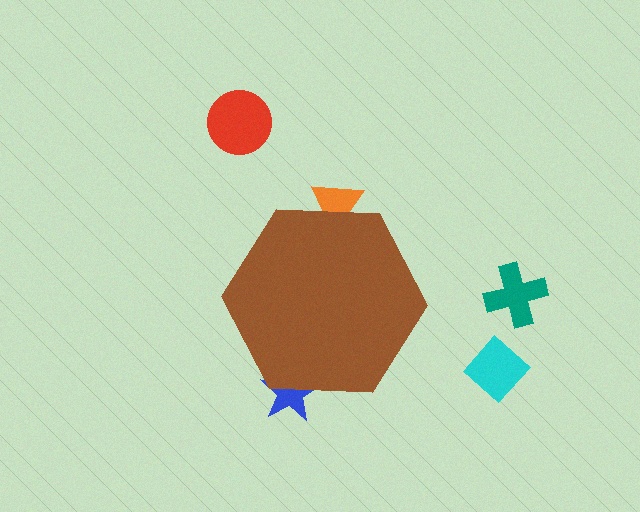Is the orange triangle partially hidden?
Yes, the orange triangle is partially hidden behind the brown hexagon.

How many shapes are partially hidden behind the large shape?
2 shapes are partially hidden.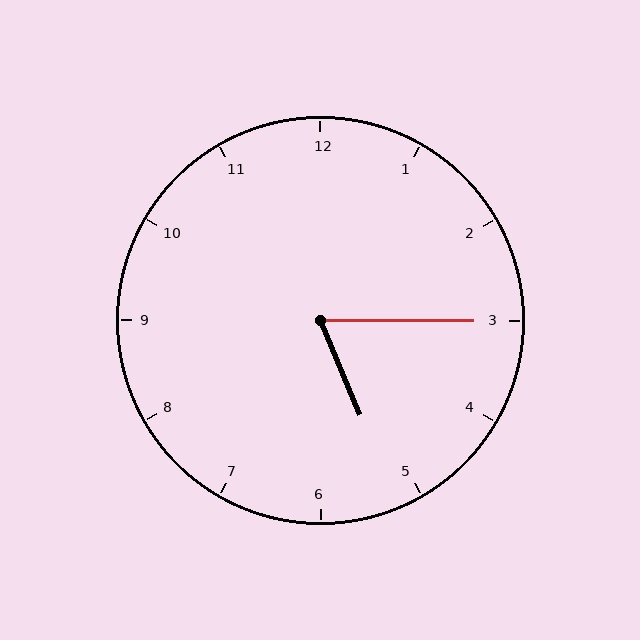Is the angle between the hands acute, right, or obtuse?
It is acute.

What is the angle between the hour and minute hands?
Approximately 68 degrees.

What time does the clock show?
5:15.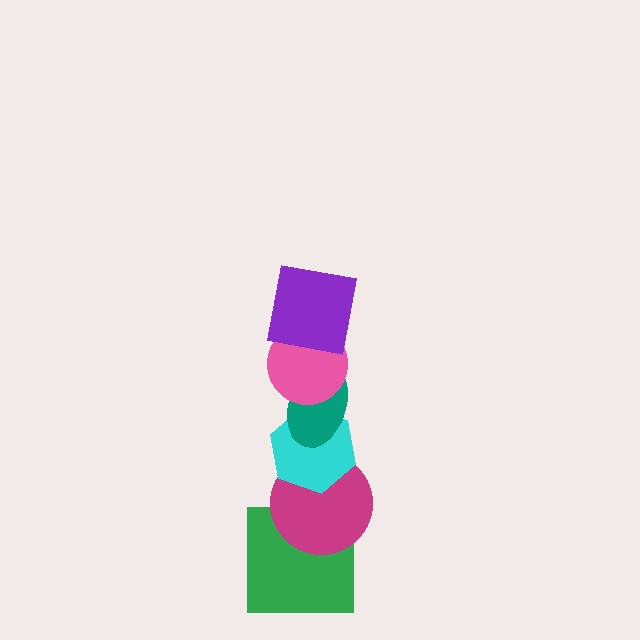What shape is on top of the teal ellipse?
The pink circle is on top of the teal ellipse.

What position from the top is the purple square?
The purple square is 1st from the top.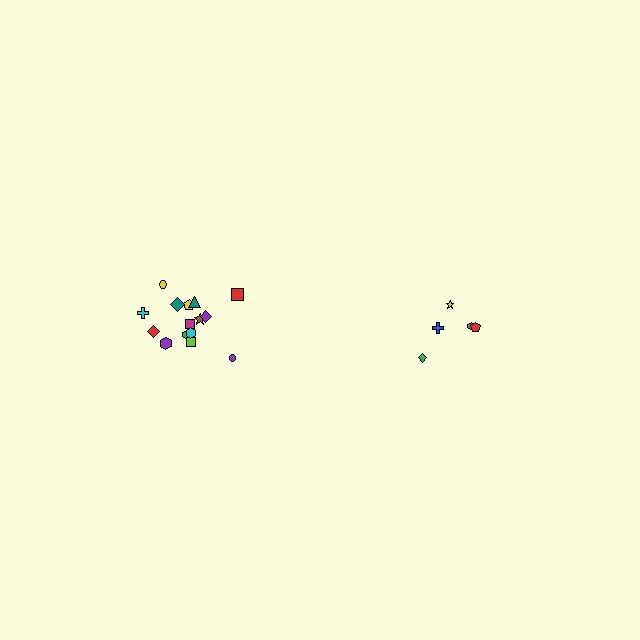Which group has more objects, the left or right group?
The left group.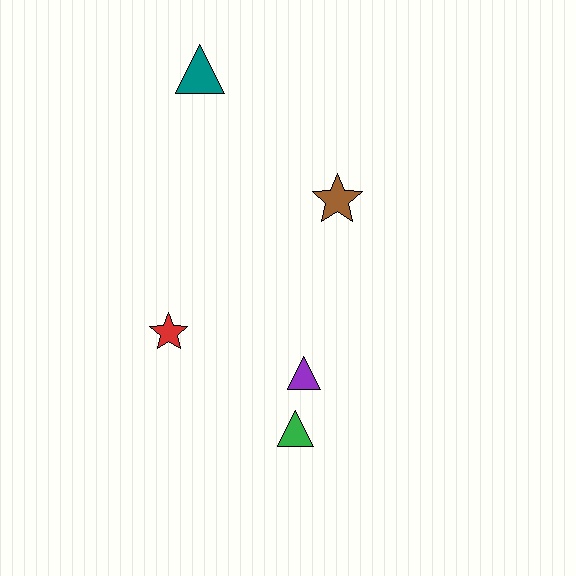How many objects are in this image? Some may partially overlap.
There are 5 objects.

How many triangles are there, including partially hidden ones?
There are 3 triangles.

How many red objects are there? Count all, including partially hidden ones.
There is 1 red object.